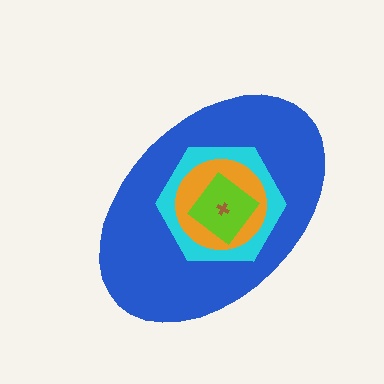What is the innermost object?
The brown cross.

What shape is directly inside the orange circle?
The lime diamond.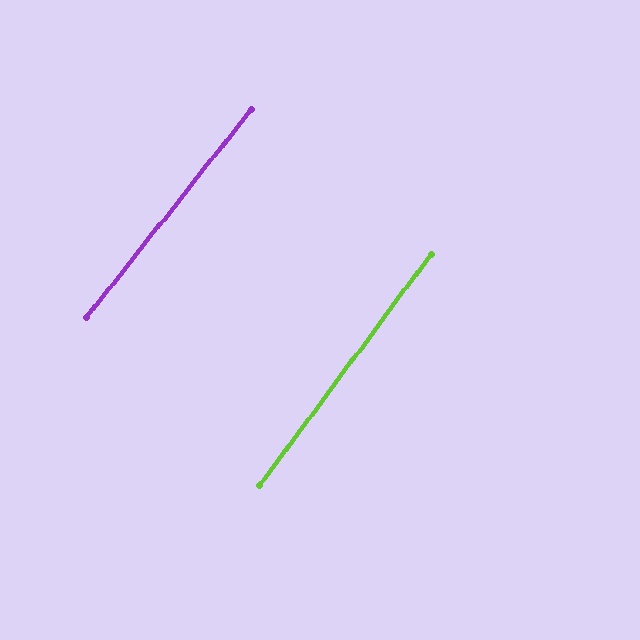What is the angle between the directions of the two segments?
Approximately 2 degrees.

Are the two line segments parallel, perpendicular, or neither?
Parallel — their directions differ by only 1.8°.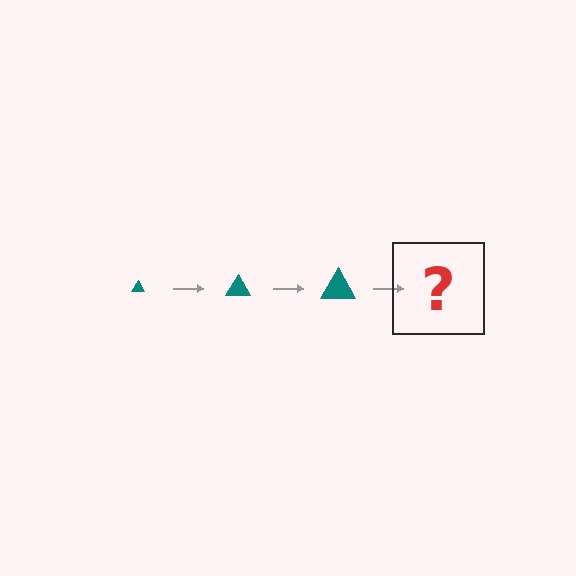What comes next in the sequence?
The next element should be a teal triangle, larger than the previous one.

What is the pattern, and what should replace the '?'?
The pattern is that the triangle gets progressively larger each step. The '?' should be a teal triangle, larger than the previous one.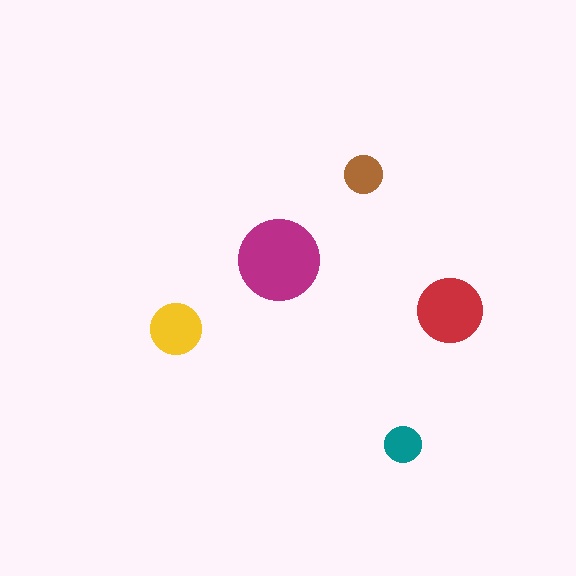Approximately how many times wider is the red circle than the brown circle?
About 1.5 times wider.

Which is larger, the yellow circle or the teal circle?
The yellow one.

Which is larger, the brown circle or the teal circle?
The brown one.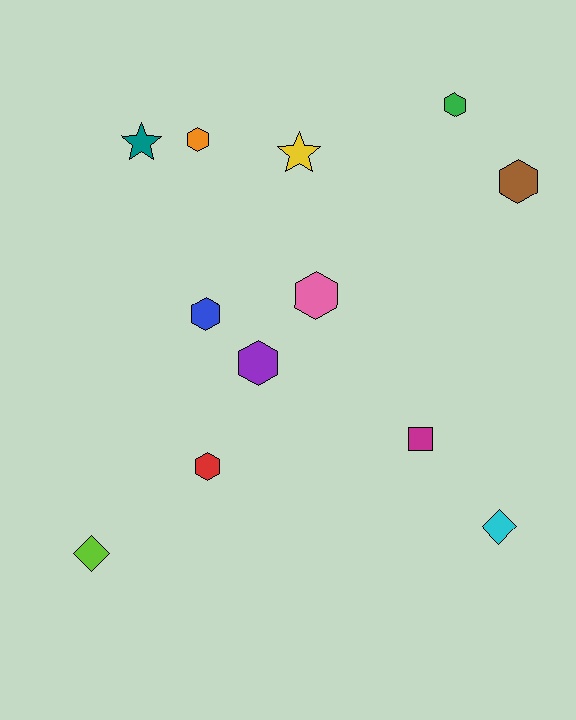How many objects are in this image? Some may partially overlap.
There are 12 objects.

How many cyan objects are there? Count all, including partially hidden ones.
There is 1 cyan object.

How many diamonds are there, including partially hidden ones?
There are 2 diamonds.